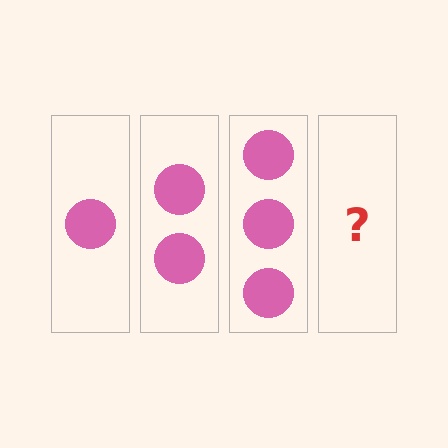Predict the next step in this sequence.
The next step is 4 circles.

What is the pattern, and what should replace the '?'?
The pattern is that each step adds one more circle. The '?' should be 4 circles.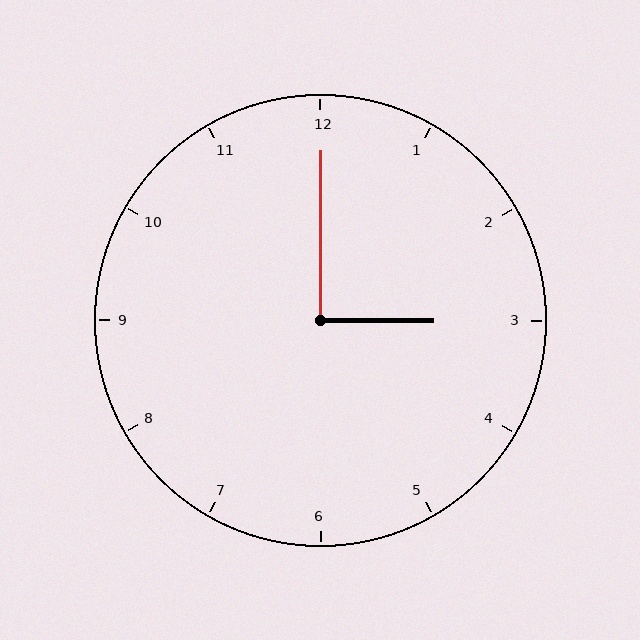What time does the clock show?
3:00.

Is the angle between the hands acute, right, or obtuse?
It is right.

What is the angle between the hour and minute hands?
Approximately 90 degrees.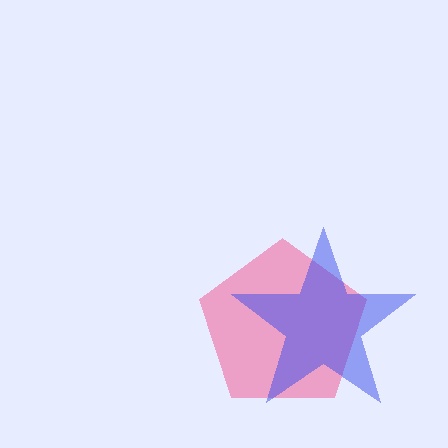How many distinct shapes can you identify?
There are 2 distinct shapes: a pink pentagon, a blue star.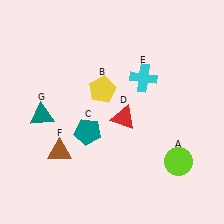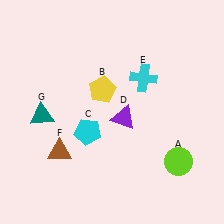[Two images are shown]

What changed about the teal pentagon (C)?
In Image 1, C is teal. In Image 2, it changed to cyan.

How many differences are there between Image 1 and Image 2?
There are 2 differences between the two images.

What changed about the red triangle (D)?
In Image 1, D is red. In Image 2, it changed to purple.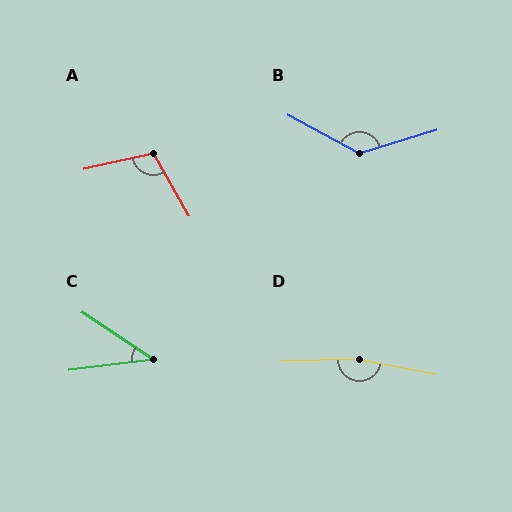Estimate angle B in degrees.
Approximately 135 degrees.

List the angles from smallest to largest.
C (41°), A (107°), B (135°), D (167°).